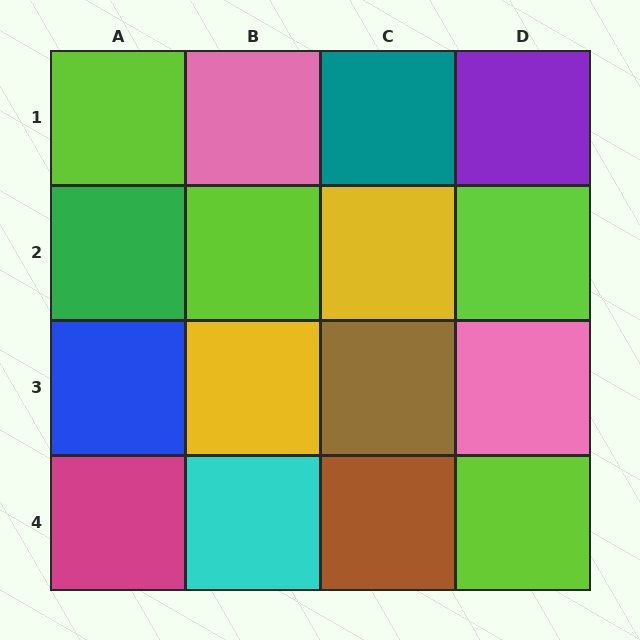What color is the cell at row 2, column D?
Lime.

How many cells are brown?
2 cells are brown.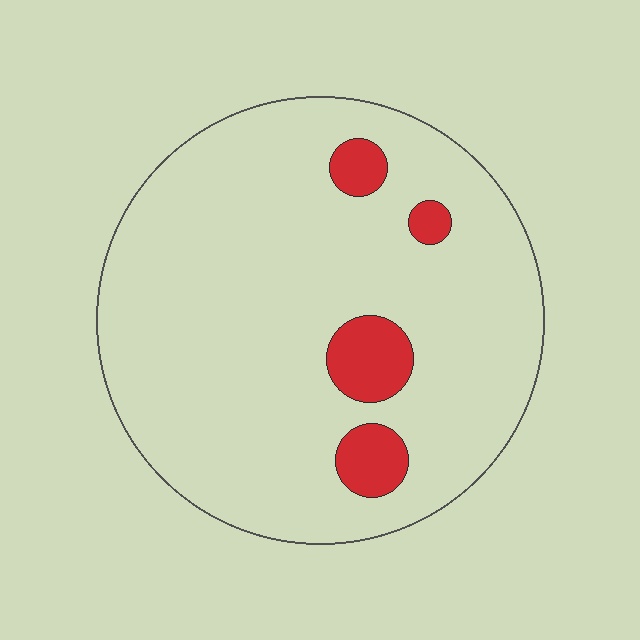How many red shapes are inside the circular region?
4.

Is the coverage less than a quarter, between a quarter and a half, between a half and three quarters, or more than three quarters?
Less than a quarter.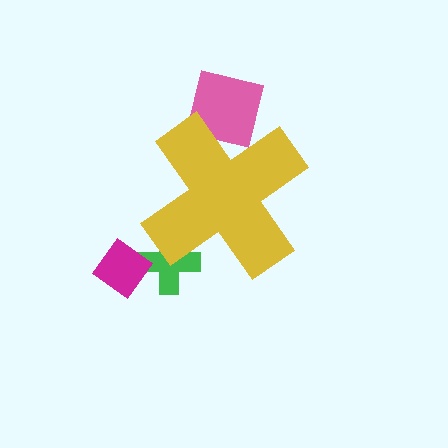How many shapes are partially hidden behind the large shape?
2 shapes are partially hidden.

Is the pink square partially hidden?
Yes, the pink square is partially hidden behind the yellow cross.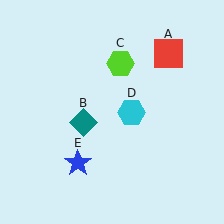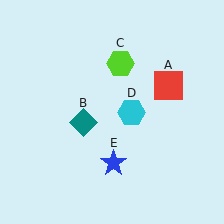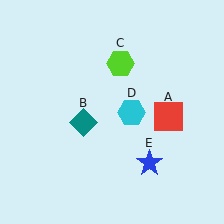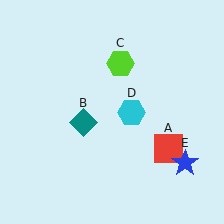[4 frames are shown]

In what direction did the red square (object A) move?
The red square (object A) moved down.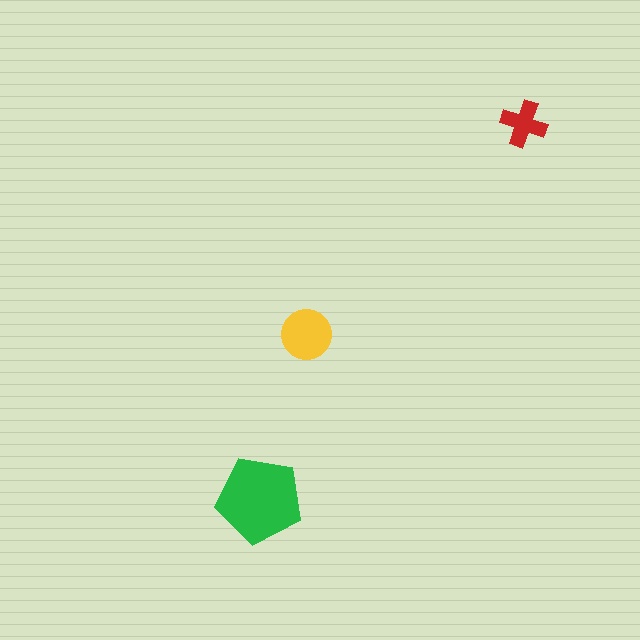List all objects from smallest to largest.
The red cross, the yellow circle, the green pentagon.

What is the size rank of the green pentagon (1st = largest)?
1st.